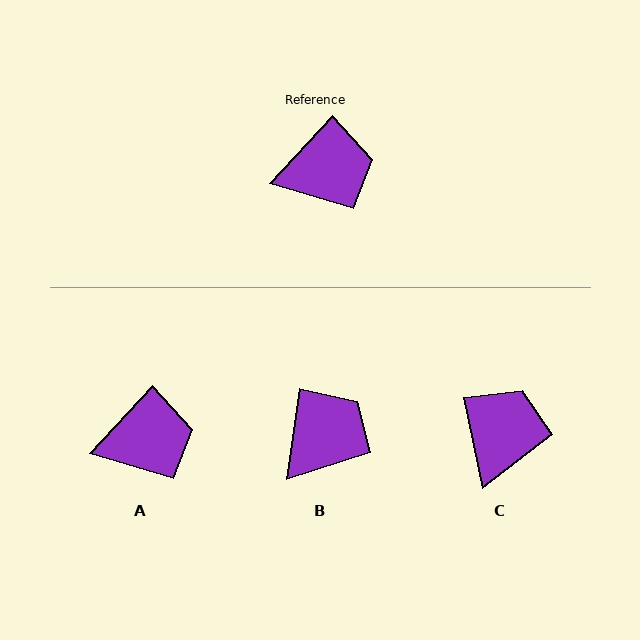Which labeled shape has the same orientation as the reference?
A.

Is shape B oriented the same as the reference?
No, it is off by about 35 degrees.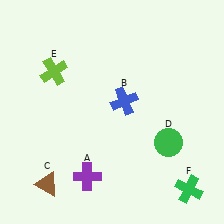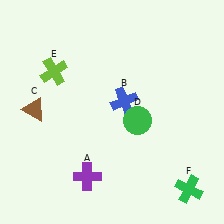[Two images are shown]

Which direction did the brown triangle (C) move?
The brown triangle (C) moved up.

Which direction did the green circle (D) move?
The green circle (D) moved left.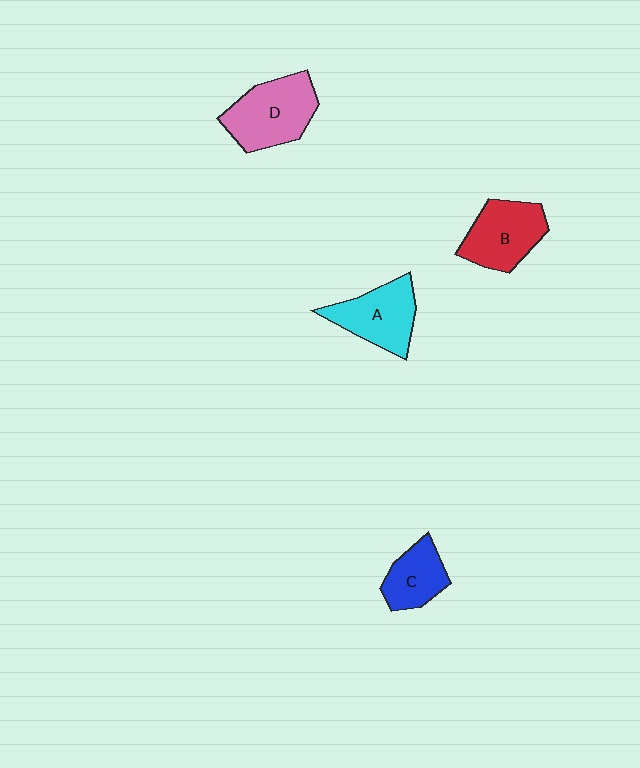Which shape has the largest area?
Shape D (pink).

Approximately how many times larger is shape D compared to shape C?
Approximately 1.6 times.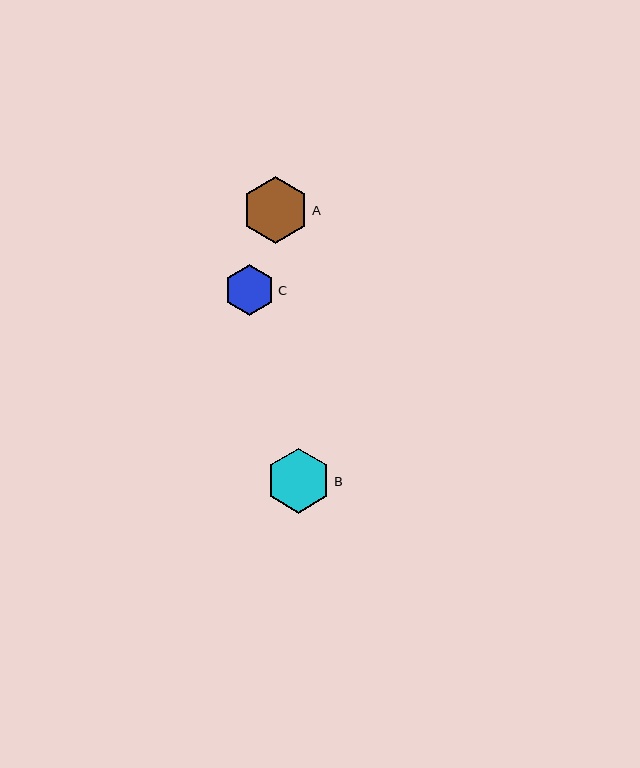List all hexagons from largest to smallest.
From largest to smallest: A, B, C.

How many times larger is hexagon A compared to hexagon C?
Hexagon A is approximately 1.3 times the size of hexagon C.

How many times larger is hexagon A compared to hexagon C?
Hexagon A is approximately 1.3 times the size of hexagon C.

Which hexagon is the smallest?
Hexagon C is the smallest with a size of approximately 51 pixels.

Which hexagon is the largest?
Hexagon A is the largest with a size of approximately 67 pixels.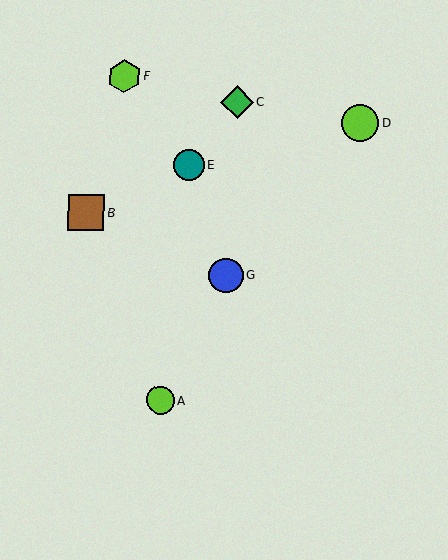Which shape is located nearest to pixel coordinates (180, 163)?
The teal circle (labeled E) at (189, 165) is nearest to that location.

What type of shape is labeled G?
Shape G is a blue circle.